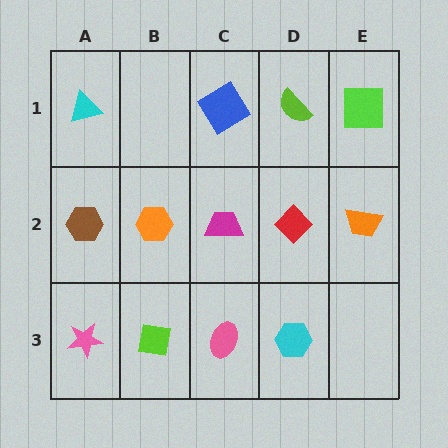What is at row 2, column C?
A magenta trapezoid.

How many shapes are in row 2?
5 shapes.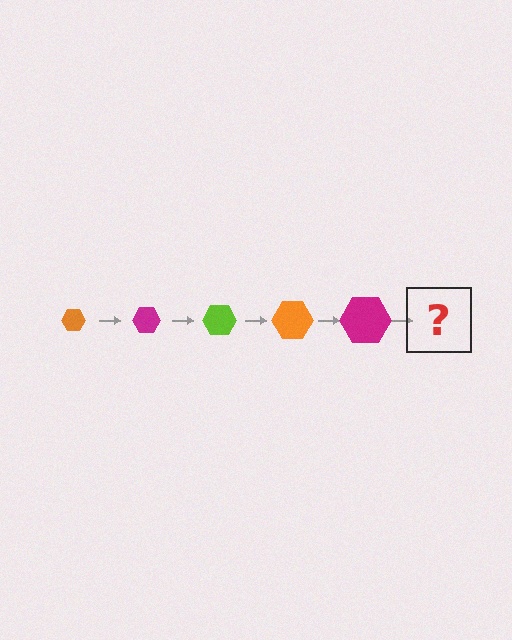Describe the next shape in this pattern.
It should be a lime hexagon, larger than the previous one.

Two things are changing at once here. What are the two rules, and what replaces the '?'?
The two rules are that the hexagon grows larger each step and the color cycles through orange, magenta, and lime. The '?' should be a lime hexagon, larger than the previous one.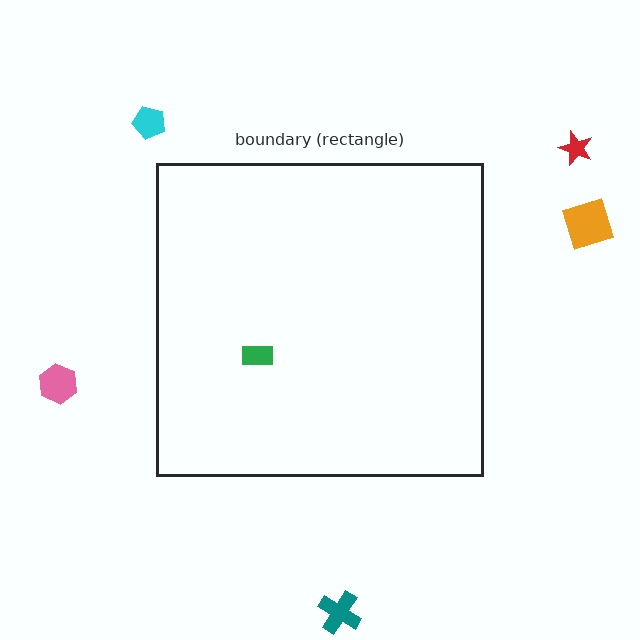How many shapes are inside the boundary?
1 inside, 5 outside.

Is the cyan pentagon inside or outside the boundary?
Outside.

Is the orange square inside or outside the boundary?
Outside.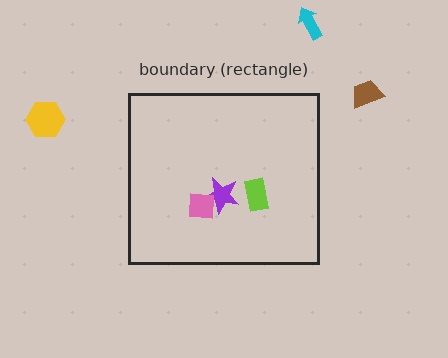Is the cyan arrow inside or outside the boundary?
Outside.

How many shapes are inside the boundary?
3 inside, 3 outside.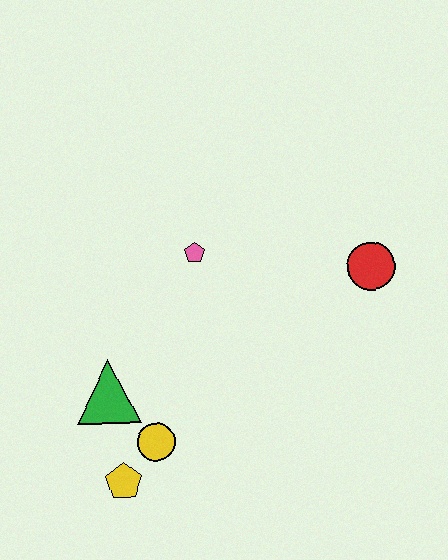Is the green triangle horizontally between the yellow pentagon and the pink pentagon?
No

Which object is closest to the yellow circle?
The yellow pentagon is closest to the yellow circle.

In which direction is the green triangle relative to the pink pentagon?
The green triangle is below the pink pentagon.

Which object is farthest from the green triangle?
The red circle is farthest from the green triangle.